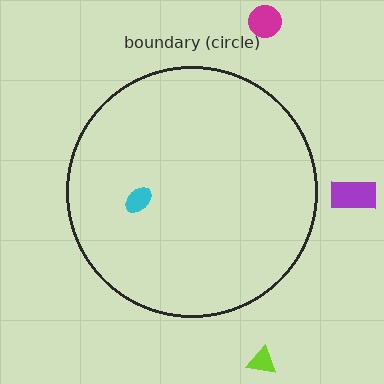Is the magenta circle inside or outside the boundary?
Outside.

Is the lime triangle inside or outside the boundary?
Outside.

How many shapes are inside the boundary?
1 inside, 3 outside.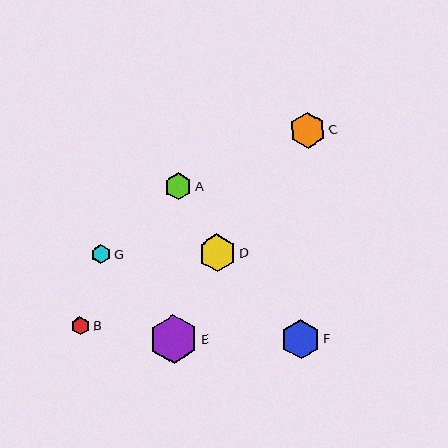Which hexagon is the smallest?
Hexagon B is the smallest with a size of approximately 18 pixels.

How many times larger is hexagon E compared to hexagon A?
Hexagon E is approximately 1.8 times the size of hexagon A.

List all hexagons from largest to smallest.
From largest to smallest: E, F, D, C, A, G, B.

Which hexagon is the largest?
Hexagon E is the largest with a size of approximately 48 pixels.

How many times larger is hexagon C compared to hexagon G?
Hexagon C is approximately 1.9 times the size of hexagon G.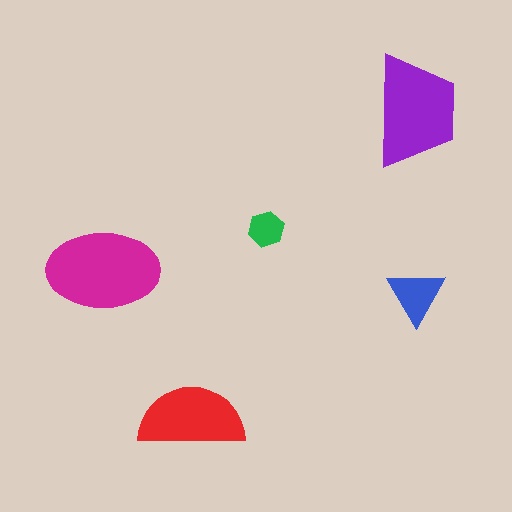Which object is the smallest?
The green hexagon.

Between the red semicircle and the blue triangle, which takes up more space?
The red semicircle.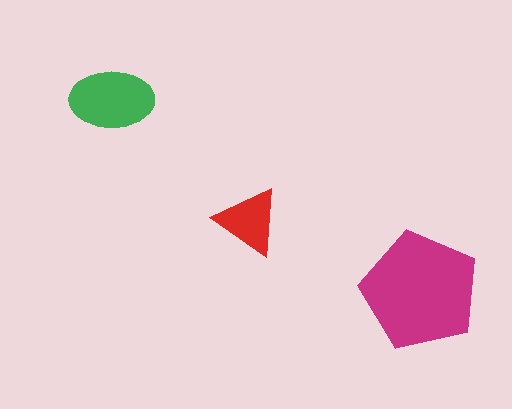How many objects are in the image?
There are 3 objects in the image.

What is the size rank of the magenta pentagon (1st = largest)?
1st.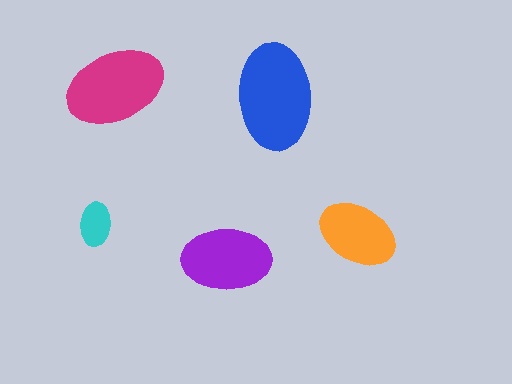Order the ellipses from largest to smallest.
the blue one, the magenta one, the purple one, the orange one, the cyan one.